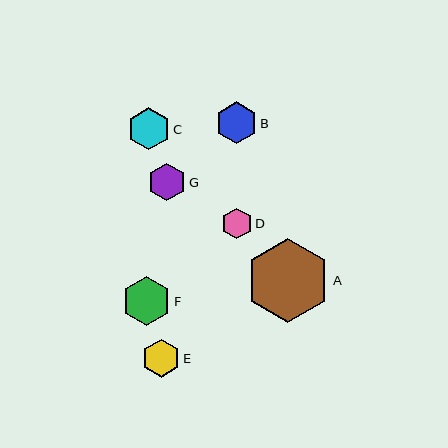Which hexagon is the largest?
Hexagon A is the largest with a size of approximately 84 pixels.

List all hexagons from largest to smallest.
From largest to smallest: A, F, C, B, E, G, D.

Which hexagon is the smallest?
Hexagon D is the smallest with a size of approximately 30 pixels.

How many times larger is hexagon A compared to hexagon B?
Hexagon A is approximately 2.0 times the size of hexagon B.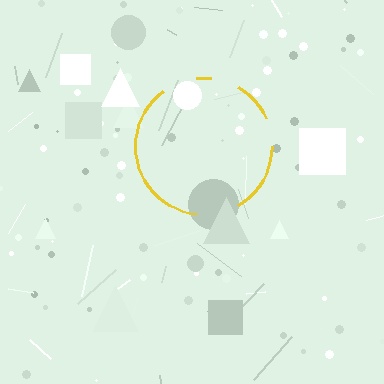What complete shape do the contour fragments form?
The contour fragments form a circle.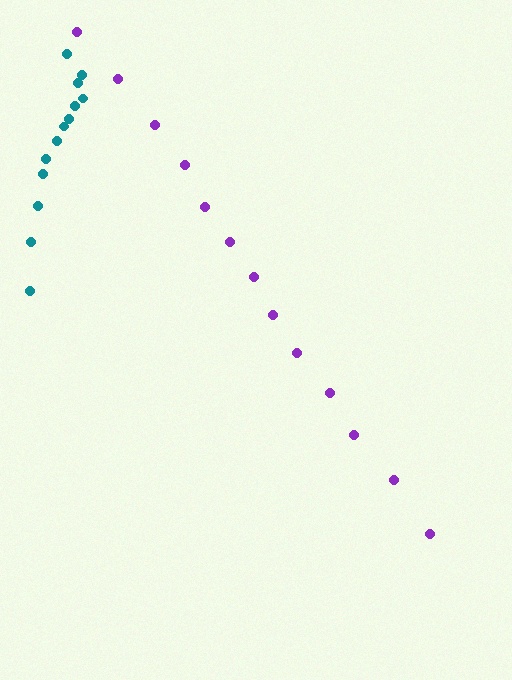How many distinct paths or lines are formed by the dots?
There are 2 distinct paths.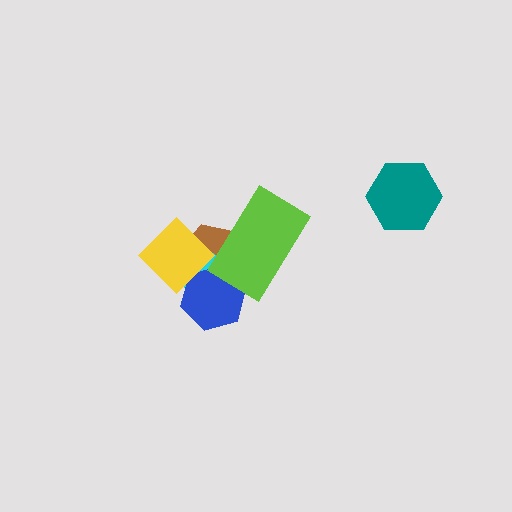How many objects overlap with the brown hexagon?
4 objects overlap with the brown hexagon.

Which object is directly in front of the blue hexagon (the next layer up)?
The yellow diamond is directly in front of the blue hexagon.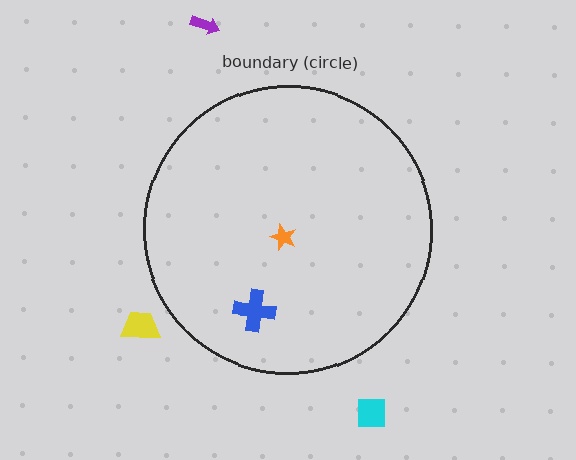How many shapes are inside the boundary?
2 inside, 3 outside.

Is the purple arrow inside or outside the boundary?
Outside.